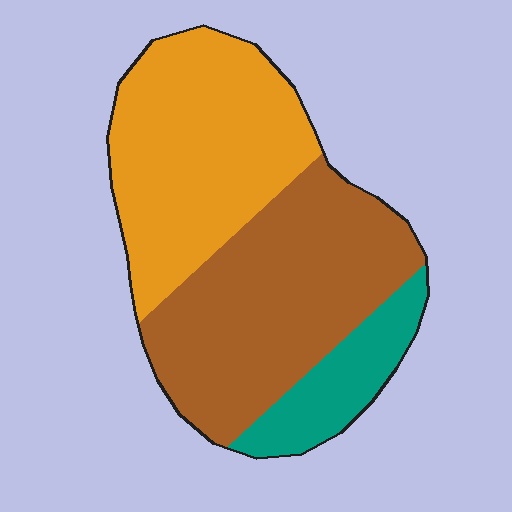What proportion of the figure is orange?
Orange covers around 40% of the figure.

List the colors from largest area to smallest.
From largest to smallest: brown, orange, teal.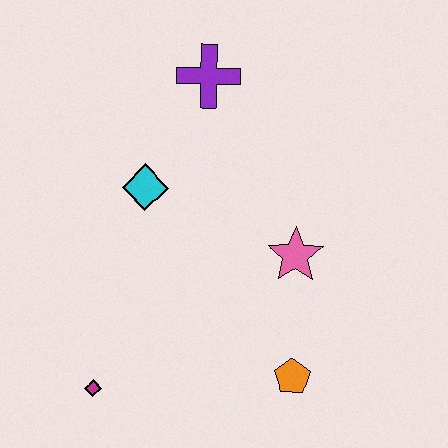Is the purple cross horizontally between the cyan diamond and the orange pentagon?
Yes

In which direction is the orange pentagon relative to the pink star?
The orange pentagon is below the pink star.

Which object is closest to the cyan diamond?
The purple cross is closest to the cyan diamond.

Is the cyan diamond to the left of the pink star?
Yes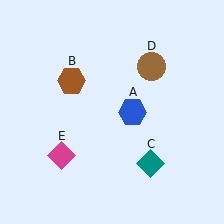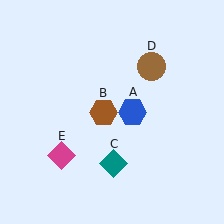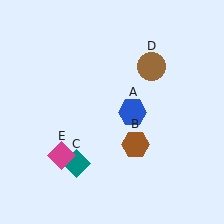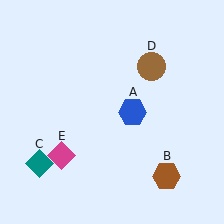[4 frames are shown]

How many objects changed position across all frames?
2 objects changed position: brown hexagon (object B), teal diamond (object C).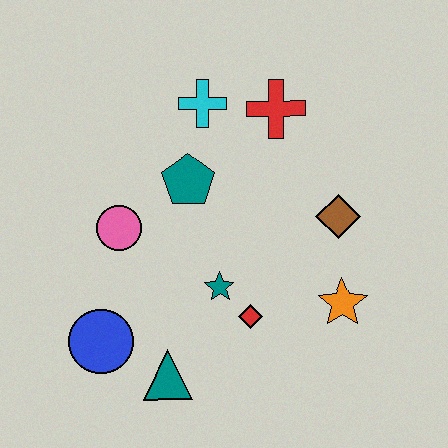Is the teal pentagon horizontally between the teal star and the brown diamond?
No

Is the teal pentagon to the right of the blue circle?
Yes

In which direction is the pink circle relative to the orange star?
The pink circle is to the left of the orange star.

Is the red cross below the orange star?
No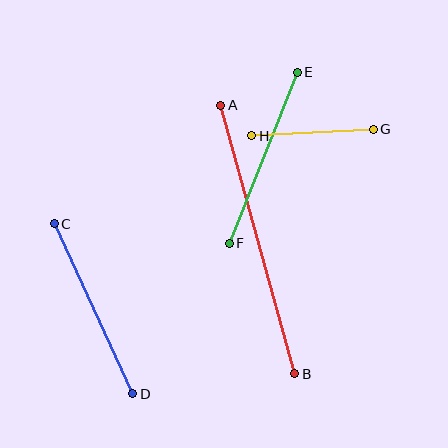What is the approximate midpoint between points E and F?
The midpoint is at approximately (263, 158) pixels.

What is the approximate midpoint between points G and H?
The midpoint is at approximately (313, 133) pixels.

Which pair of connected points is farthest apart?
Points A and B are farthest apart.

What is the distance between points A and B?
The distance is approximately 279 pixels.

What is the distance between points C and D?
The distance is approximately 187 pixels.